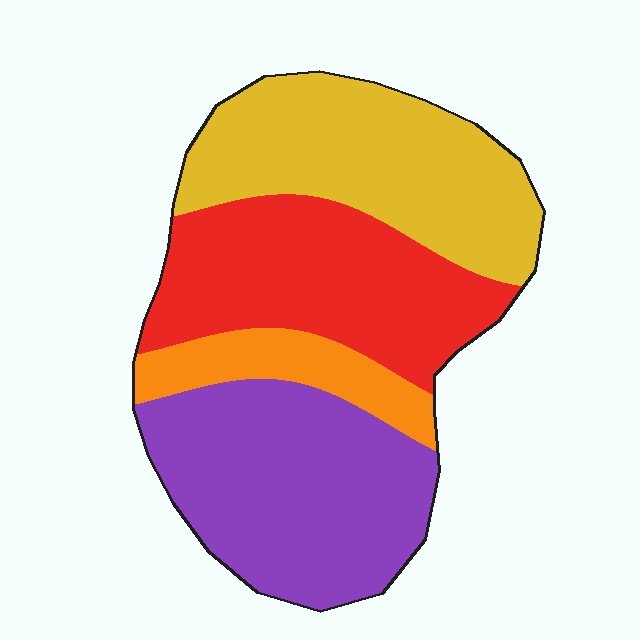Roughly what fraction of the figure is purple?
Purple covers about 30% of the figure.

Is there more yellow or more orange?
Yellow.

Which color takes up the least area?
Orange, at roughly 10%.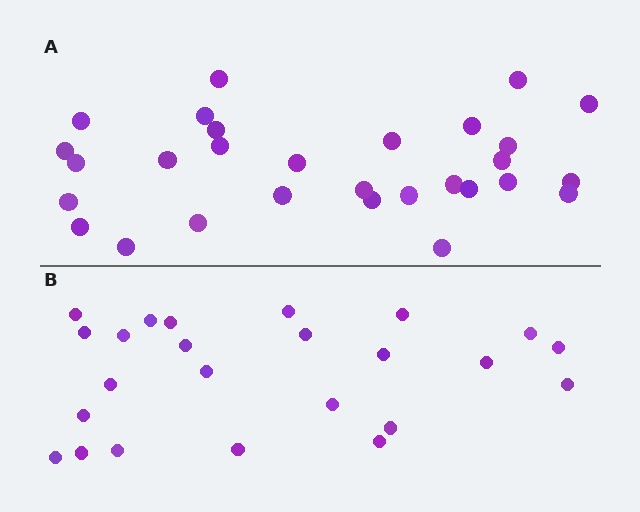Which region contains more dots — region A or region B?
Region A (the top region) has more dots.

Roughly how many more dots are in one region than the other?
Region A has about 5 more dots than region B.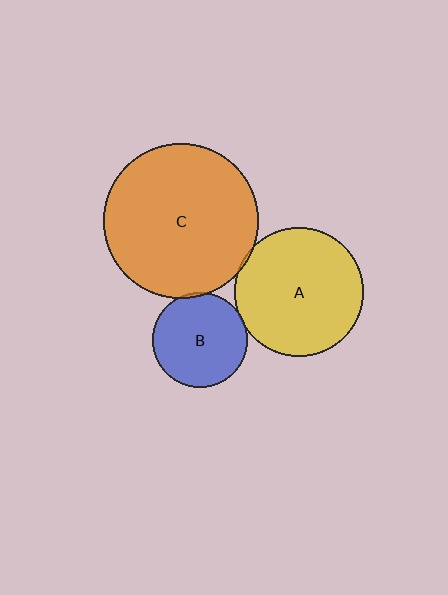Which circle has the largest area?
Circle C (orange).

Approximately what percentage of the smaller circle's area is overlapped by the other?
Approximately 5%.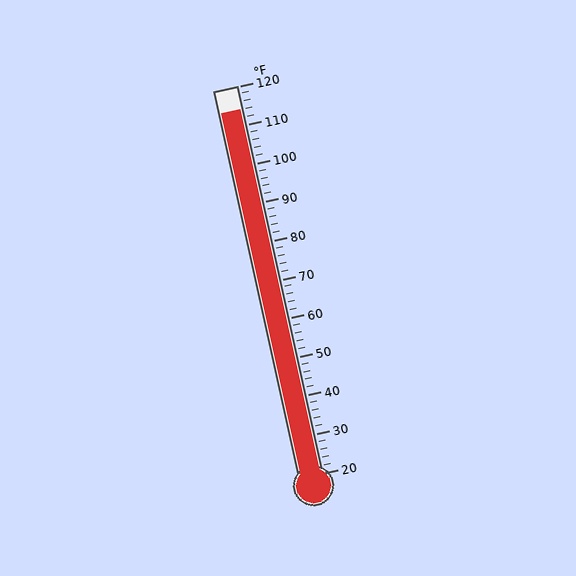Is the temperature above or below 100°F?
The temperature is above 100°F.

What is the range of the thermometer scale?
The thermometer scale ranges from 20°F to 120°F.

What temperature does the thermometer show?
The thermometer shows approximately 114°F.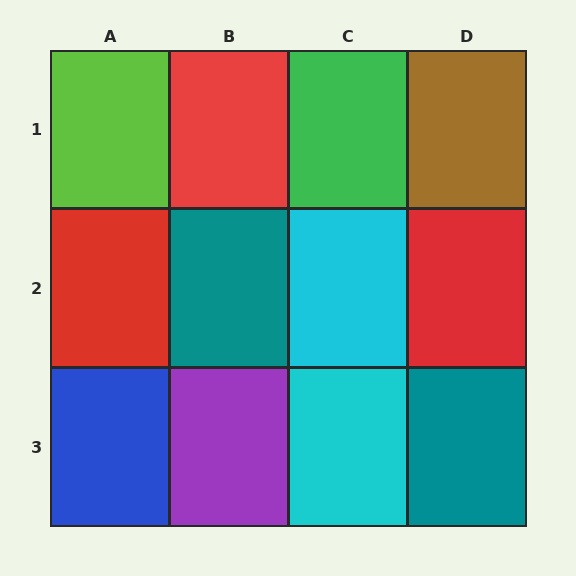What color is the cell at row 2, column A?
Red.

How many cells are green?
1 cell is green.